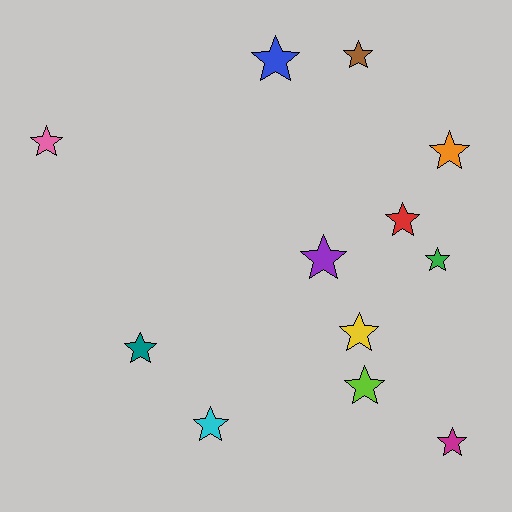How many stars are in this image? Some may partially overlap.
There are 12 stars.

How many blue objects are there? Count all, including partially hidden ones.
There is 1 blue object.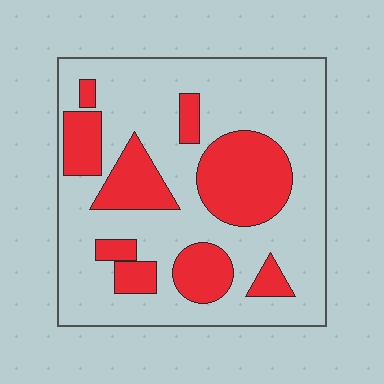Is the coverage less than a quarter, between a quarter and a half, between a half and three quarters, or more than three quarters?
Between a quarter and a half.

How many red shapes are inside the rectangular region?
9.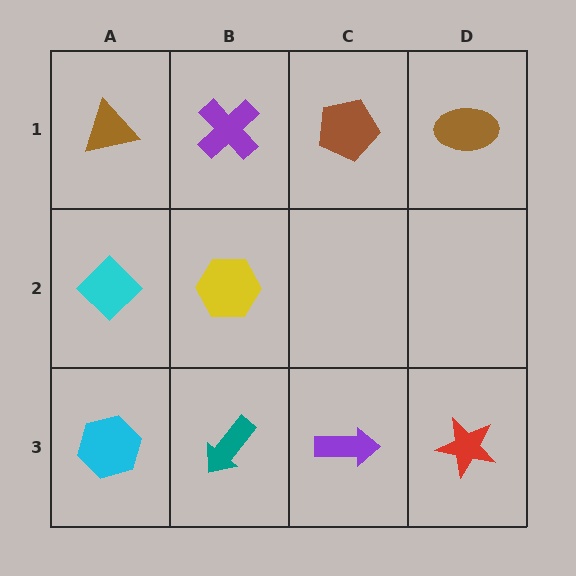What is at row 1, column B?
A purple cross.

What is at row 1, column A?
A brown triangle.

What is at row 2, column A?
A cyan diamond.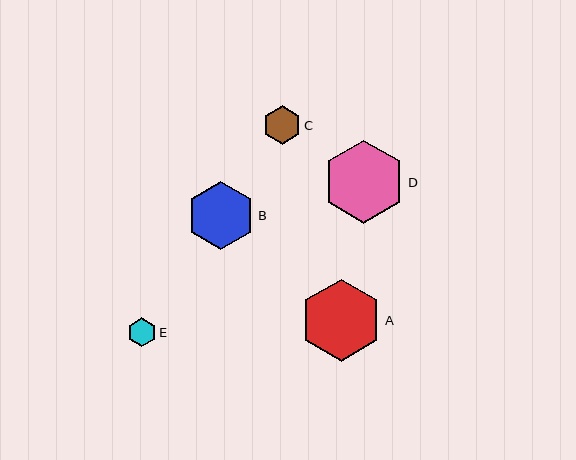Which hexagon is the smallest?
Hexagon E is the smallest with a size of approximately 29 pixels.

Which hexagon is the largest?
Hexagon D is the largest with a size of approximately 83 pixels.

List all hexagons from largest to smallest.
From largest to smallest: D, A, B, C, E.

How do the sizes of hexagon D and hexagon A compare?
Hexagon D and hexagon A are approximately the same size.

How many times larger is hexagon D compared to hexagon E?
Hexagon D is approximately 2.8 times the size of hexagon E.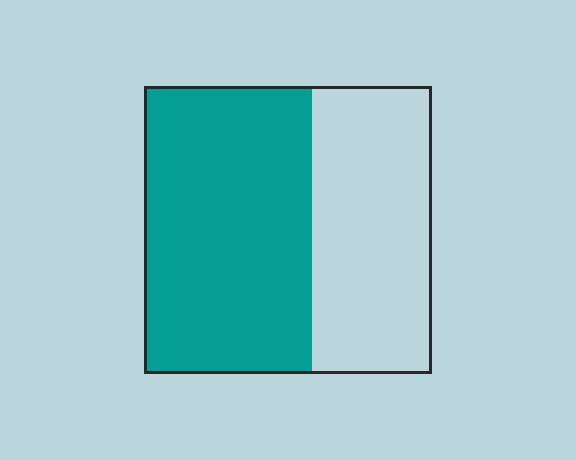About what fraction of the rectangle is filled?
About three fifths (3/5).